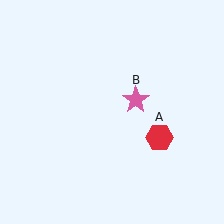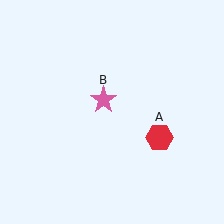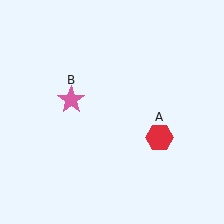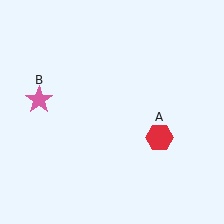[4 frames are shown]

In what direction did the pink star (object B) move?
The pink star (object B) moved left.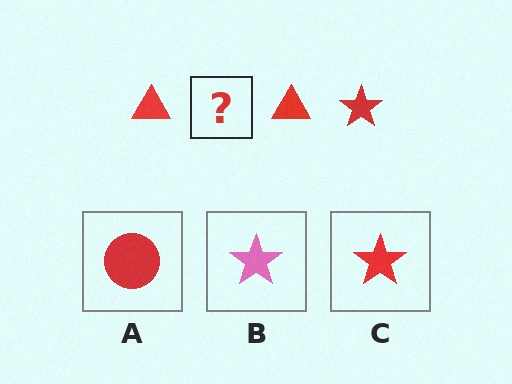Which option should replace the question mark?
Option C.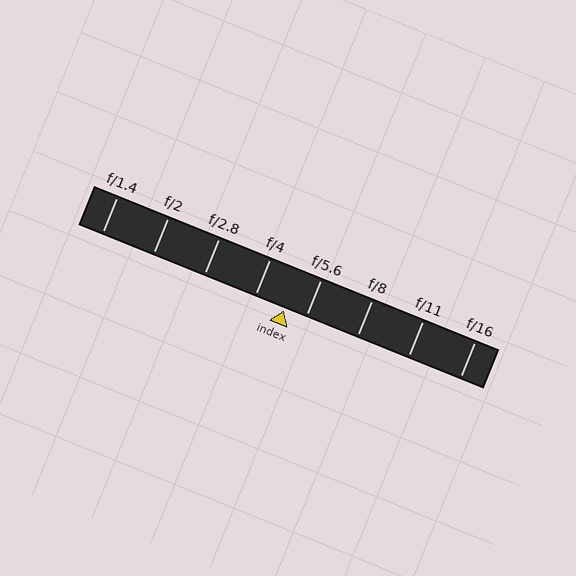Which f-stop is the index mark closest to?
The index mark is closest to f/5.6.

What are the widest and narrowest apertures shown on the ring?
The widest aperture shown is f/1.4 and the narrowest is f/16.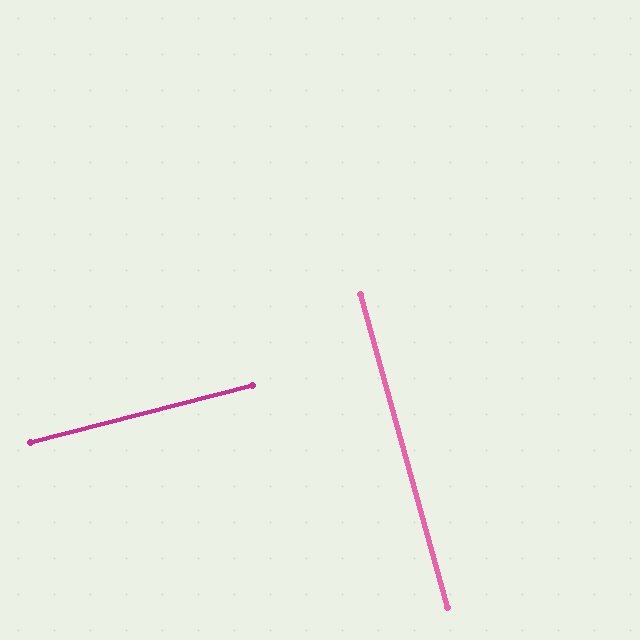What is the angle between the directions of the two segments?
Approximately 89 degrees.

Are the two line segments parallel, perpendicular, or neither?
Perpendicular — they meet at approximately 89°.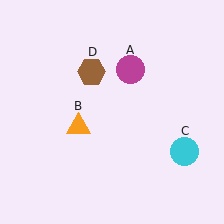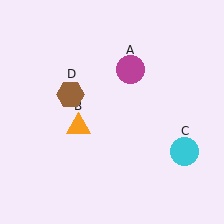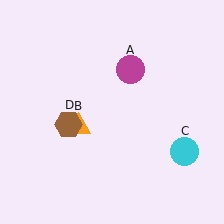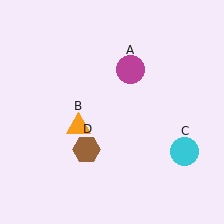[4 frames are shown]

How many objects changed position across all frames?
1 object changed position: brown hexagon (object D).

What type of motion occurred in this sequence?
The brown hexagon (object D) rotated counterclockwise around the center of the scene.